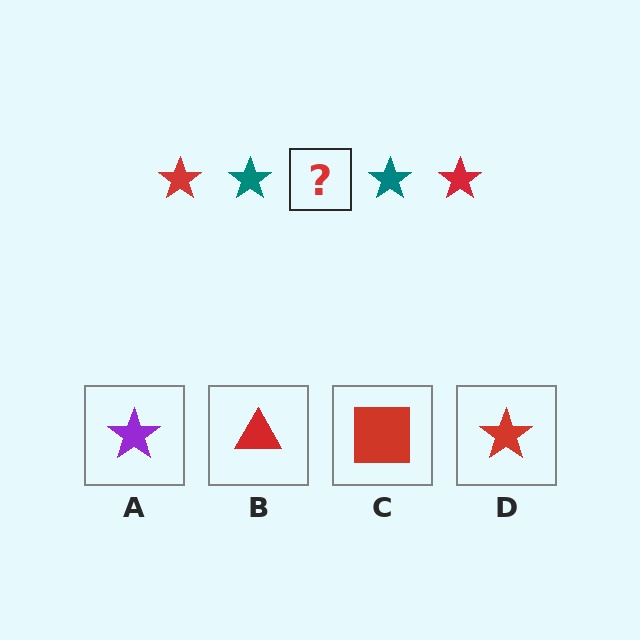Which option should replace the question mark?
Option D.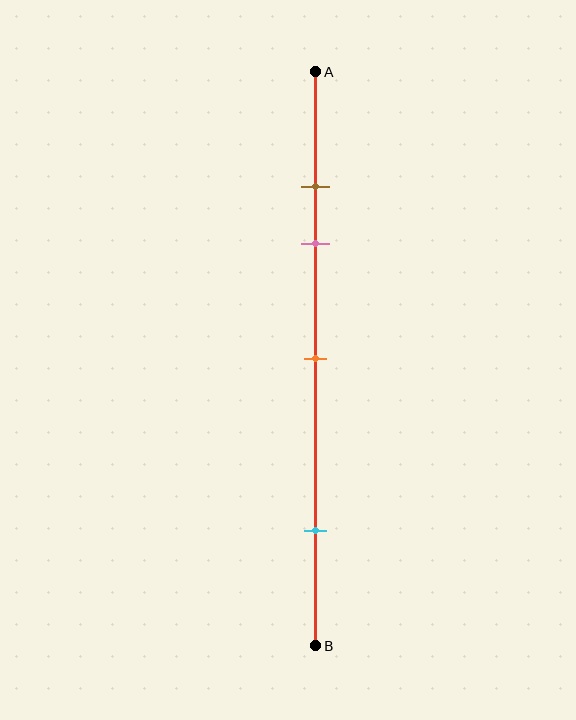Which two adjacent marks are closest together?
The brown and pink marks are the closest adjacent pair.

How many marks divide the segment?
There are 4 marks dividing the segment.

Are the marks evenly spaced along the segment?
No, the marks are not evenly spaced.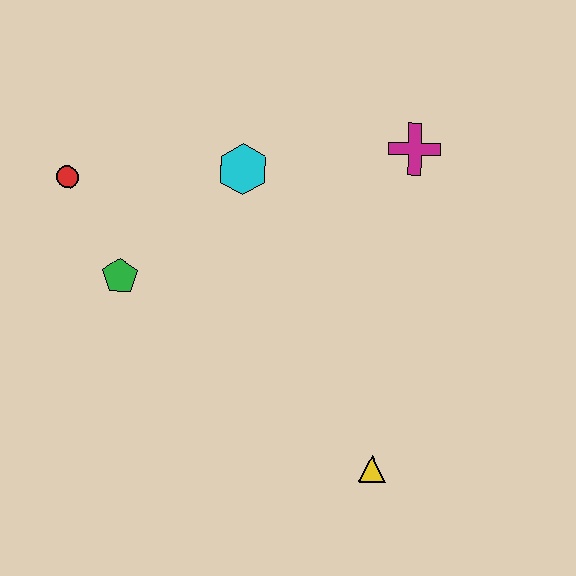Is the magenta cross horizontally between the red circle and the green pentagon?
No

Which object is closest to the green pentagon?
The red circle is closest to the green pentagon.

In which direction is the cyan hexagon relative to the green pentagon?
The cyan hexagon is to the right of the green pentagon.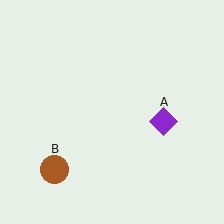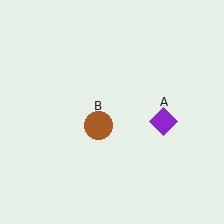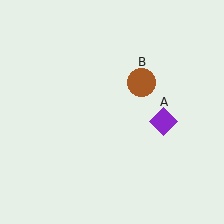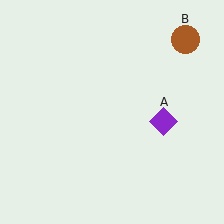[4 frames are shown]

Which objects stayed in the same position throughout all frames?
Purple diamond (object A) remained stationary.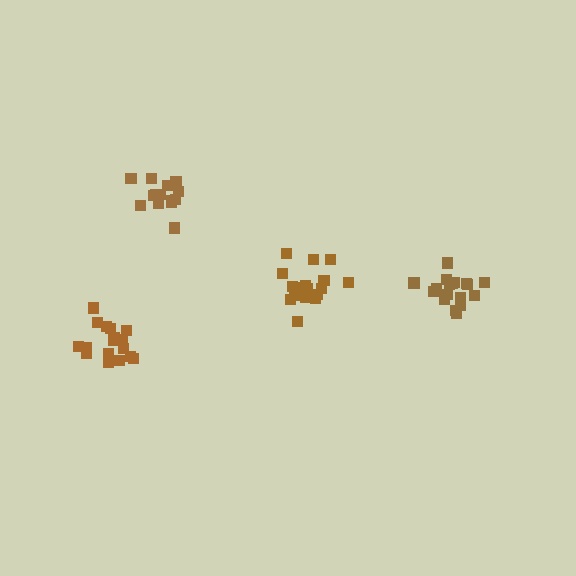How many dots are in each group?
Group 1: 14 dots, Group 2: 17 dots, Group 3: 18 dots, Group 4: 20 dots (69 total).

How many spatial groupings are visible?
There are 4 spatial groupings.